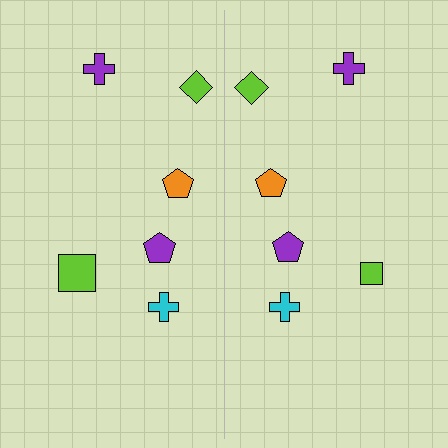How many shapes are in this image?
There are 12 shapes in this image.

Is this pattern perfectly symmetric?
No, the pattern is not perfectly symmetric. The lime square on the right side has a different size than its mirror counterpart.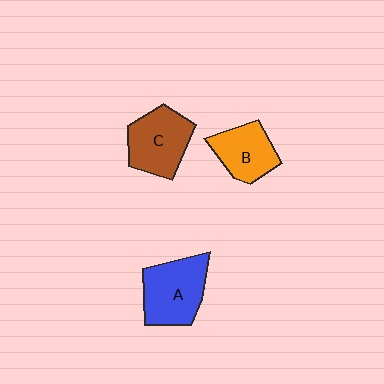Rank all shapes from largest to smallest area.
From largest to smallest: A (blue), C (brown), B (orange).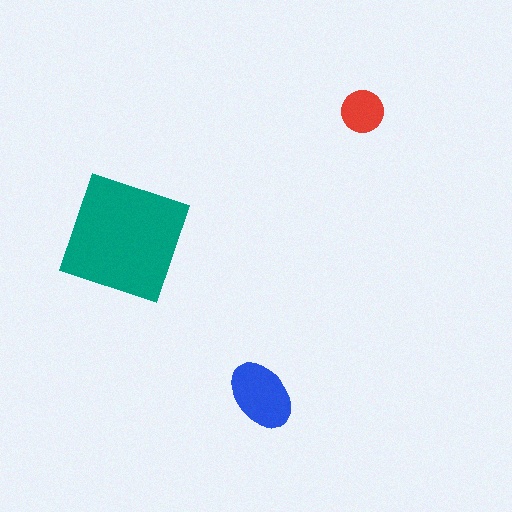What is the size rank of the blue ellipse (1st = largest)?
2nd.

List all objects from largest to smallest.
The teal square, the blue ellipse, the red circle.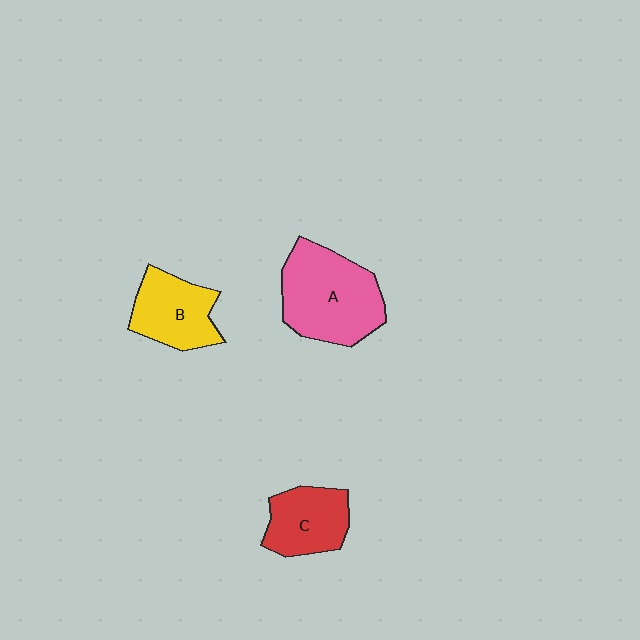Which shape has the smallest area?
Shape C (red).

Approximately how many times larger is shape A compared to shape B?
Approximately 1.5 times.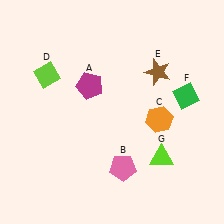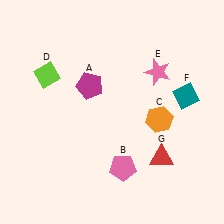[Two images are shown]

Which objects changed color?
E changed from brown to pink. F changed from green to teal. G changed from lime to red.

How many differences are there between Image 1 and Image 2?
There are 3 differences between the two images.